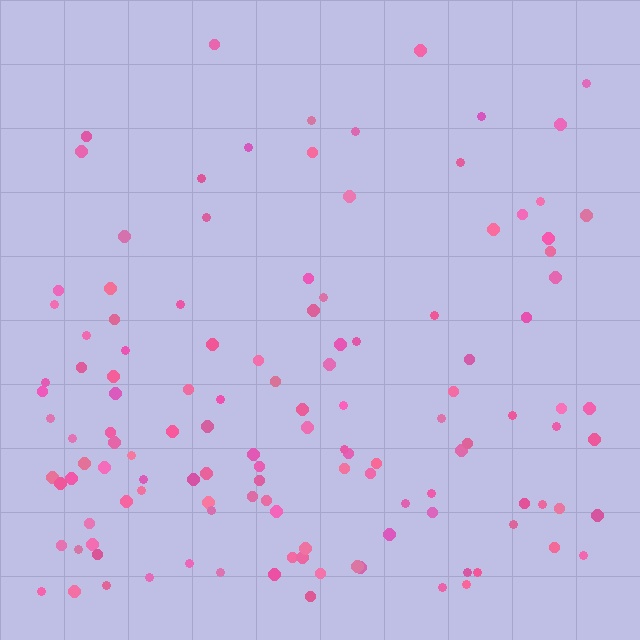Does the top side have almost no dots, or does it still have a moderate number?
Still a moderate number, just noticeably fewer than the bottom.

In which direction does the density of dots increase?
From top to bottom, with the bottom side densest.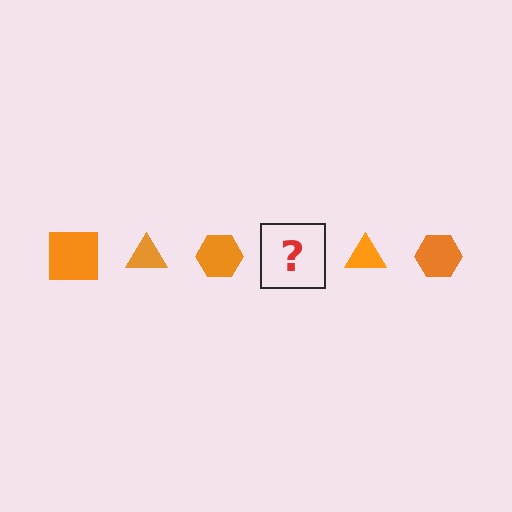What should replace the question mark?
The question mark should be replaced with an orange square.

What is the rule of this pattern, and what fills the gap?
The rule is that the pattern cycles through square, triangle, hexagon shapes in orange. The gap should be filled with an orange square.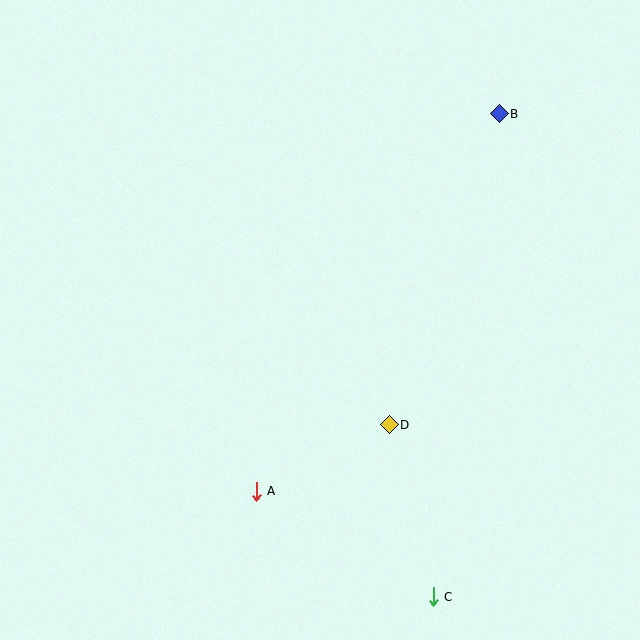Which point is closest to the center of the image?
Point D at (389, 425) is closest to the center.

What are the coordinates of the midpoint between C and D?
The midpoint between C and D is at (411, 511).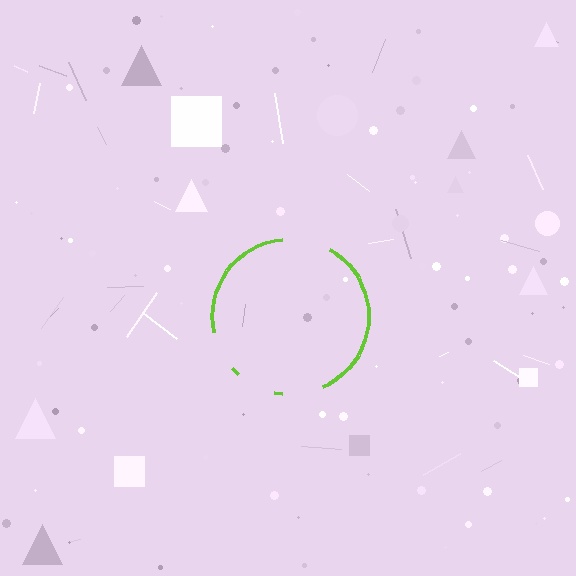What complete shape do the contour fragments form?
The contour fragments form a circle.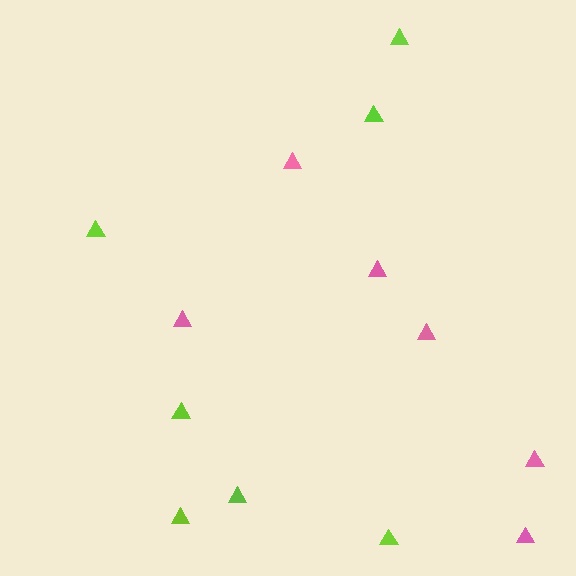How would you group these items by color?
There are 2 groups: one group of lime triangles (7) and one group of pink triangles (6).